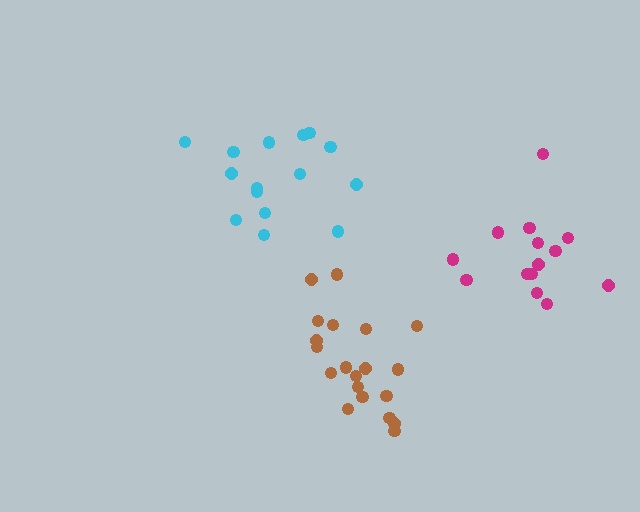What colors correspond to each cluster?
The clusters are colored: cyan, magenta, brown.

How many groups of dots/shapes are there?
There are 3 groups.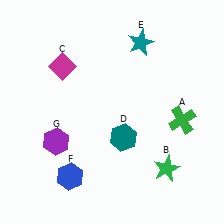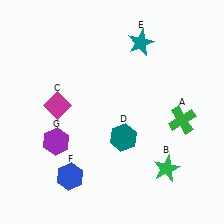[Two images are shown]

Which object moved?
The magenta diamond (C) moved down.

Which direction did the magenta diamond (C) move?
The magenta diamond (C) moved down.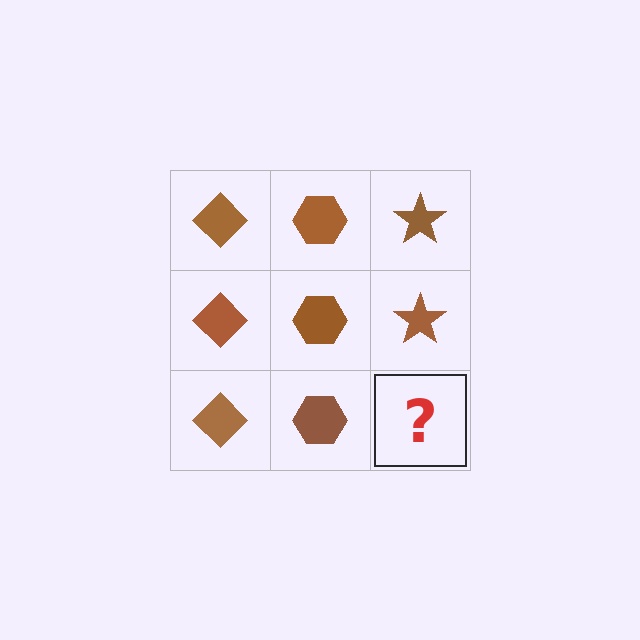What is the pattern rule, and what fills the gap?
The rule is that each column has a consistent shape. The gap should be filled with a brown star.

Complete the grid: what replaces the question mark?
The question mark should be replaced with a brown star.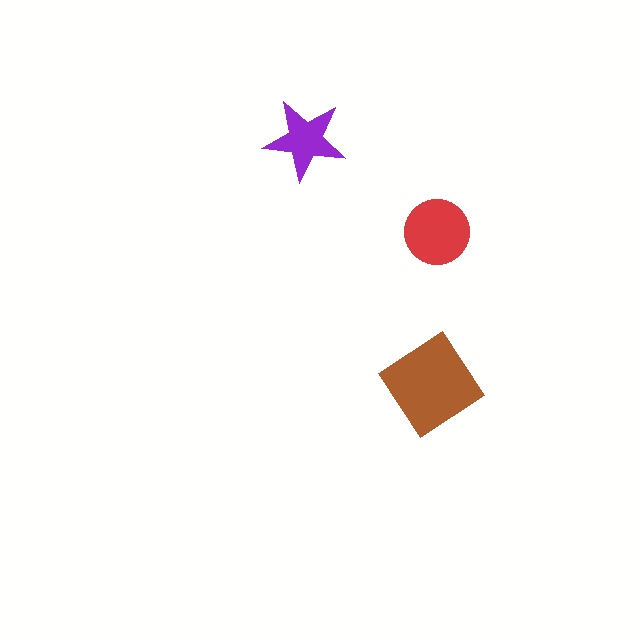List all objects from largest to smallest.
The brown diamond, the red circle, the purple star.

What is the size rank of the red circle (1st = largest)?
2nd.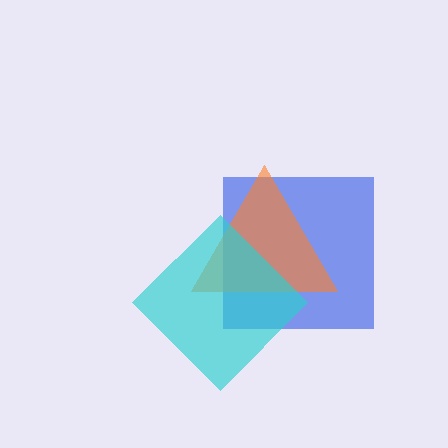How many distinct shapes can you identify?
There are 3 distinct shapes: a blue square, an orange triangle, a cyan diamond.